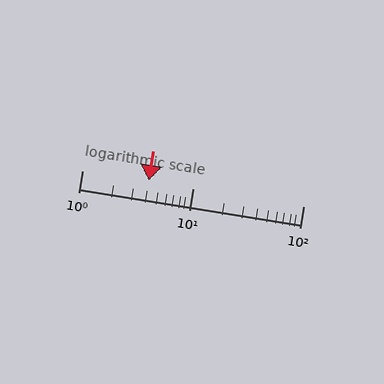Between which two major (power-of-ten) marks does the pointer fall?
The pointer is between 1 and 10.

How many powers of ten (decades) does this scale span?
The scale spans 2 decades, from 1 to 100.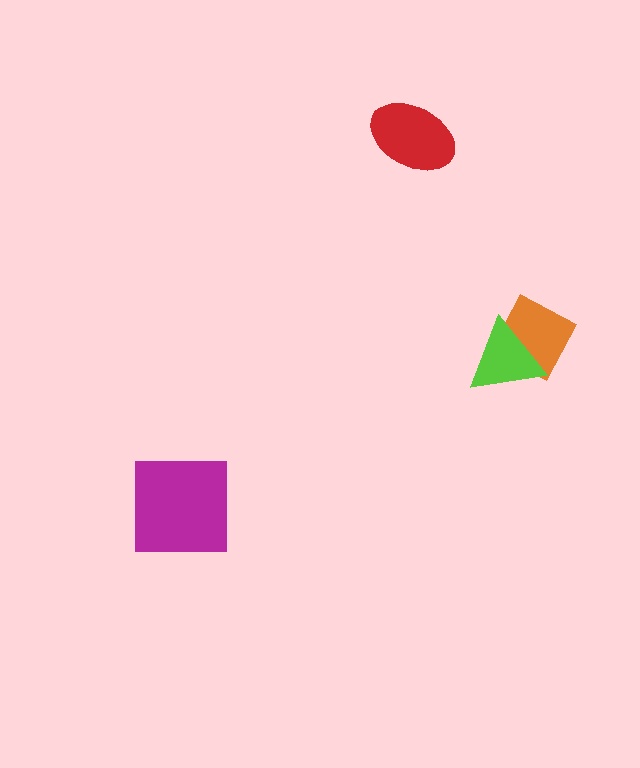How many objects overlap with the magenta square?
0 objects overlap with the magenta square.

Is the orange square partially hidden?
Yes, it is partially covered by another shape.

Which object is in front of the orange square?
The lime triangle is in front of the orange square.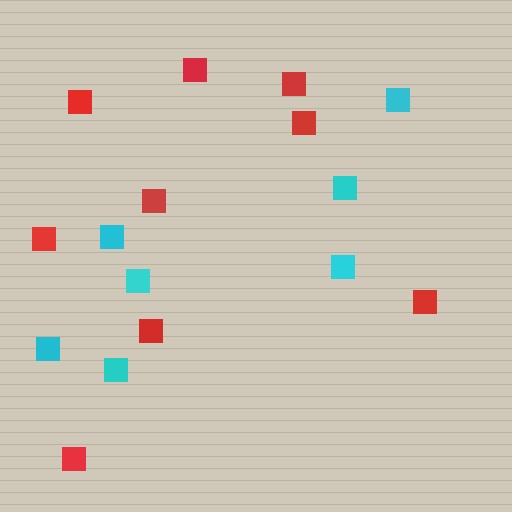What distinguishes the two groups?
There are 2 groups: one group of red squares (9) and one group of cyan squares (7).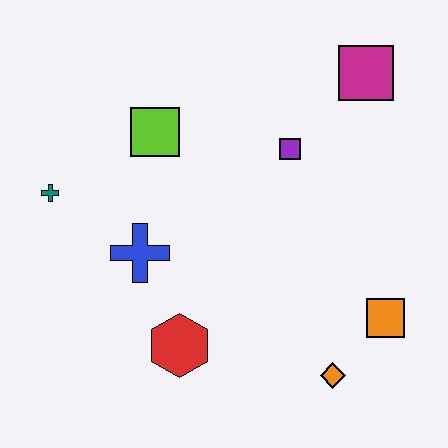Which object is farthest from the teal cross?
The orange square is farthest from the teal cross.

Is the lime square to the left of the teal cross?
No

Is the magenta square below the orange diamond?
No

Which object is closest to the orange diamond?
The orange square is closest to the orange diamond.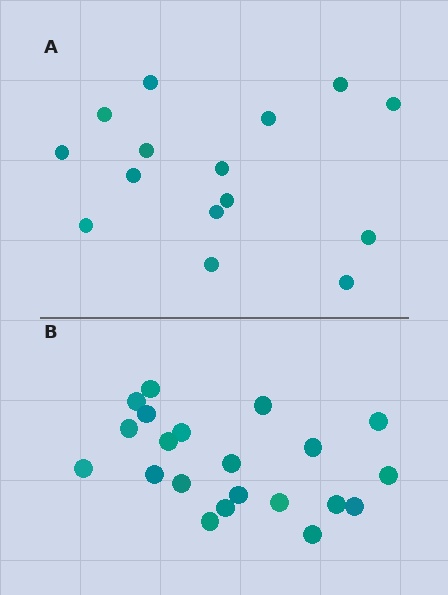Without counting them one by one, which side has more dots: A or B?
Region B (the bottom region) has more dots.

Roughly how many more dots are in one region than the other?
Region B has about 6 more dots than region A.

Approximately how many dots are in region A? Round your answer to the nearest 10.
About 20 dots. (The exact count is 15, which rounds to 20.)